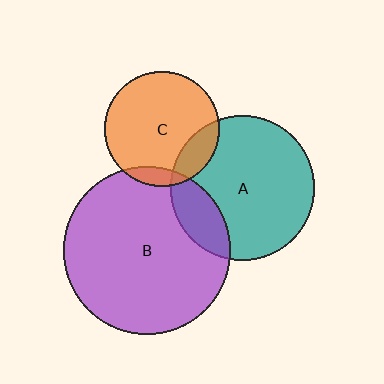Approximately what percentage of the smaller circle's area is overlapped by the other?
Approximately 10%.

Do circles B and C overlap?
Yes.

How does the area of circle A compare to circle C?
Approximately 1.6 times.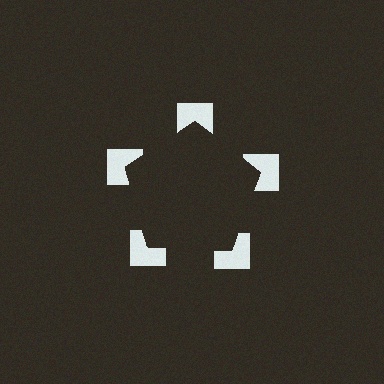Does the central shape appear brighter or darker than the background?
It typically appears slightly darker than the background, even though no actual brightness change is drawn.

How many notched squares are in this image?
There are 5 — one at each vertex of the illusory pentagon.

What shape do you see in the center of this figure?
An illusory pentagon — its edges are inferred from the aligned wedge cuts in the notched squares, not physically drawn.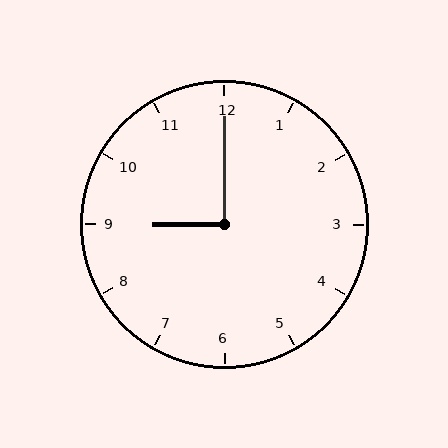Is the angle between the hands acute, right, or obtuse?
It is right.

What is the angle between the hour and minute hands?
Approximately 90 degrees.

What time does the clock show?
9:00.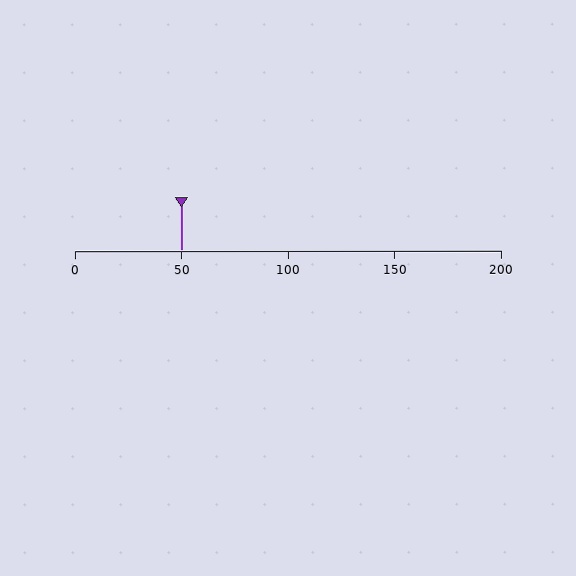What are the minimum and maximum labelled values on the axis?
The axis runs from 0 to 200.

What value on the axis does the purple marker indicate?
The marker indicates approximately 50.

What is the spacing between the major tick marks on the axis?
The major ticks are spaced 50 apart.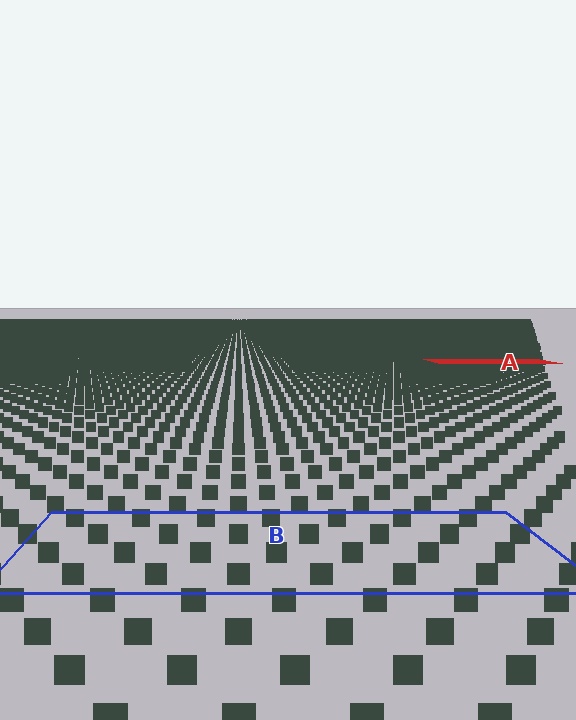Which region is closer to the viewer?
Region B is closer. The texture elements there are larger and more spread out.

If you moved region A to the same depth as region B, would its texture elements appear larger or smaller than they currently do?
They would appear larger. At a closer depth, the same texture elements are projected at a bigger on-screen size.